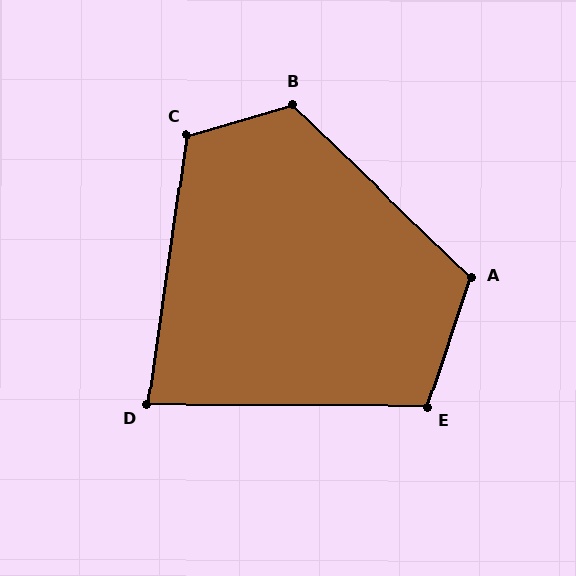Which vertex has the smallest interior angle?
D, at approximately 82 degrees.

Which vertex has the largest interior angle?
B, at approximately 120 degrees.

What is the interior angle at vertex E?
Approximately 108 degrees (obtuse).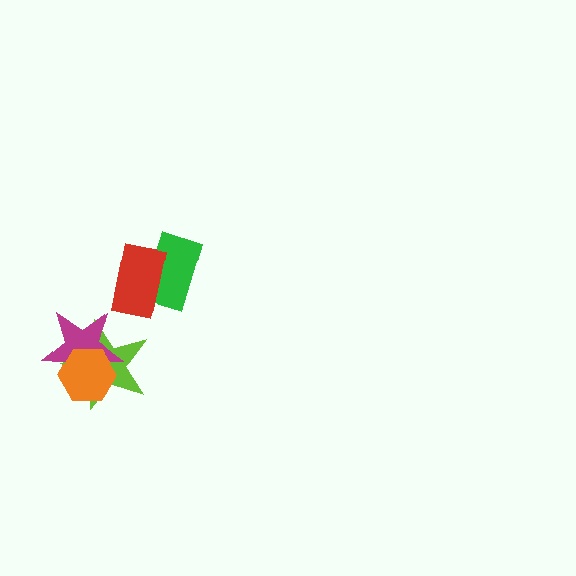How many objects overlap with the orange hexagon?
2 objects overlap with the orange hexagon.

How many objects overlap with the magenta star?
2 objects overlap with the magenta star.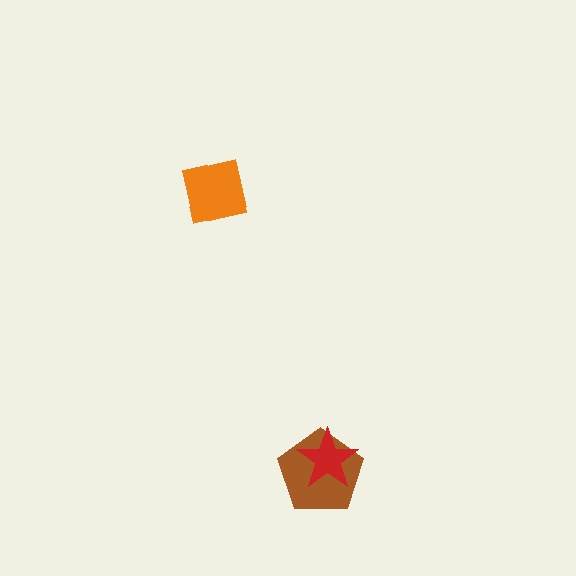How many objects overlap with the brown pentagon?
1 object overlaps with the brown pentagon.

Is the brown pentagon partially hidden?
Yes, it is partially covered by another shape.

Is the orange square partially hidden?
No, no other shape covers it.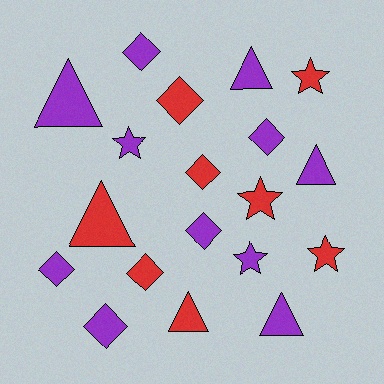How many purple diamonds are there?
There are 5 purple diamonds.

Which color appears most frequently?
Purple, with 11 objects.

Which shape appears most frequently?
Diamond, with 8 objects.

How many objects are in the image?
There are 19 objects.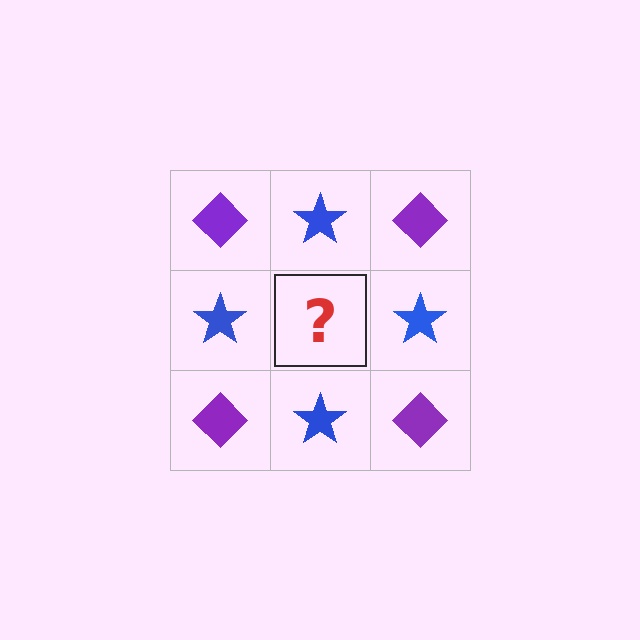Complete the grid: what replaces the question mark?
The question mark should be replaced with a purple diamond.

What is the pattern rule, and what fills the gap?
The rule is that it alternates purple diamond and blue star in a checkerboard pattern. The gap should be filled with a purple diamond.